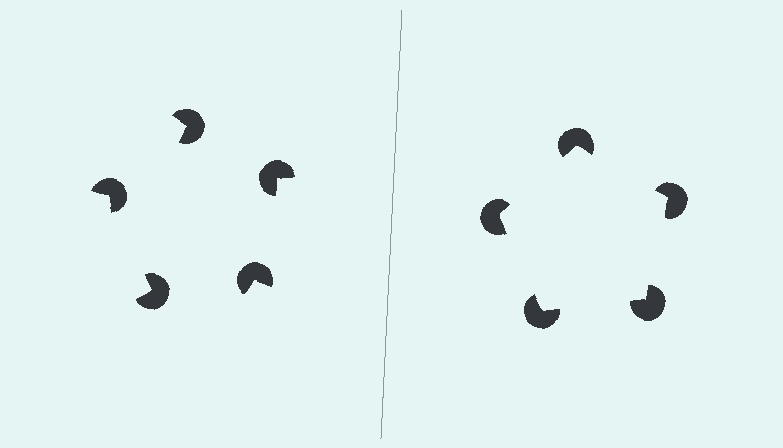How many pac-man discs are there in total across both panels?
10 — 5 on each side.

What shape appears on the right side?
An illusory pentagon.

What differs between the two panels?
The pac-man discs are positioned identically on both sides; only the wedge orientations differ. On the right they align to a pentagon; on the left they are misaligned.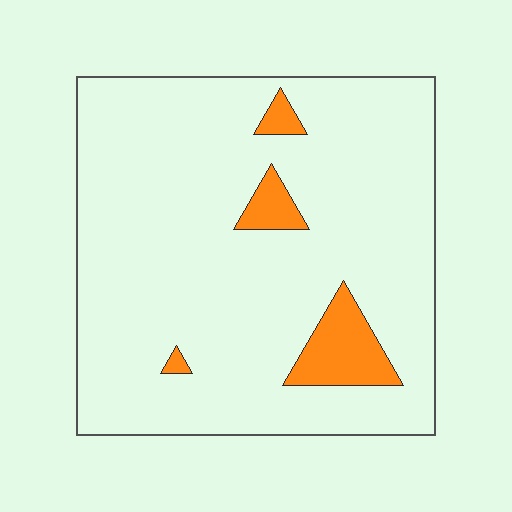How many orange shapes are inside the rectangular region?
4.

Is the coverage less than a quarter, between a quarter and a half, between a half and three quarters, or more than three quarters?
Less than a quarter.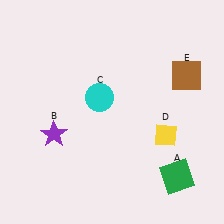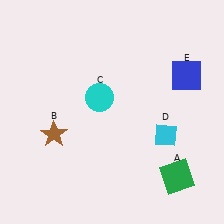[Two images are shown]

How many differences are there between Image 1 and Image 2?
There are 3 differences between the two images.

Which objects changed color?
B changed from purple to brown. D changed from yellow to cyan. E changed from brown to blue.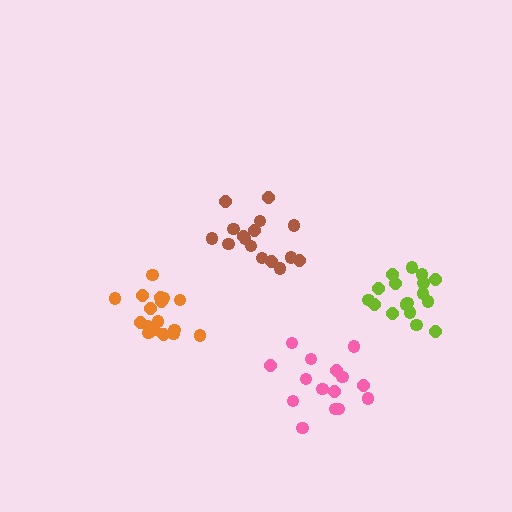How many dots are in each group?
Group 1: 17 dots, Group 2: 15 dots, Group 3: 17 dots, Group 4: 16 dots (65 total).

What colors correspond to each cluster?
The clusters are colored: orange, pink, lime, brown.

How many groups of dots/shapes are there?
There are 4 groups.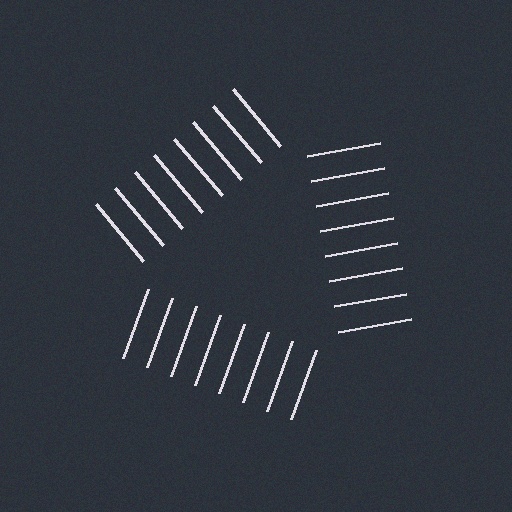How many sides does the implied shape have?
3 sides — the line-ends trace a triangle.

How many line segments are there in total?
24 — 8 along each of the 3 edges.